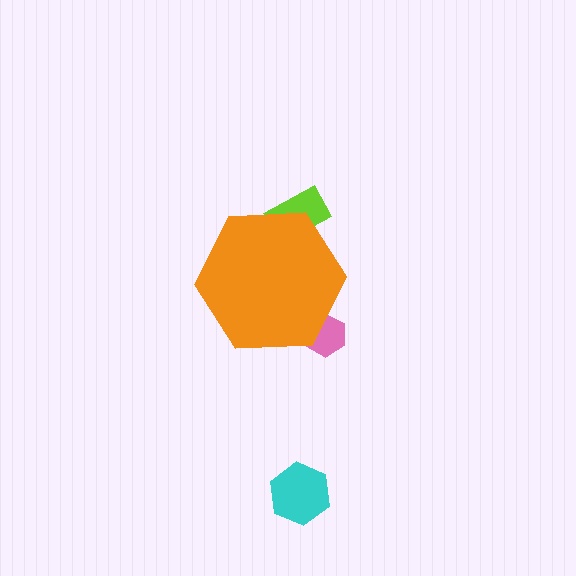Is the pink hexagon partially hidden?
Yes, the pink hexagon is partially hidden behind the orange hexagon.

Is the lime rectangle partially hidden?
Yes, the lime rectangle is partially hidden behind the orange hexagon.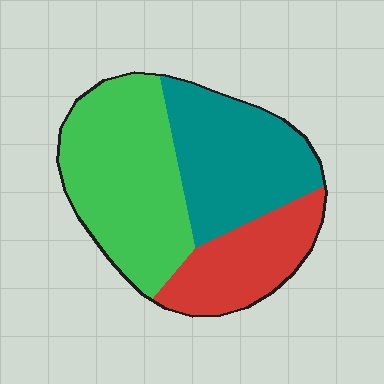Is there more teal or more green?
Green.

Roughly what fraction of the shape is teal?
Teal takes up between a quarter and a half of the shape.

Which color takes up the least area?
Red, at roughly 25%.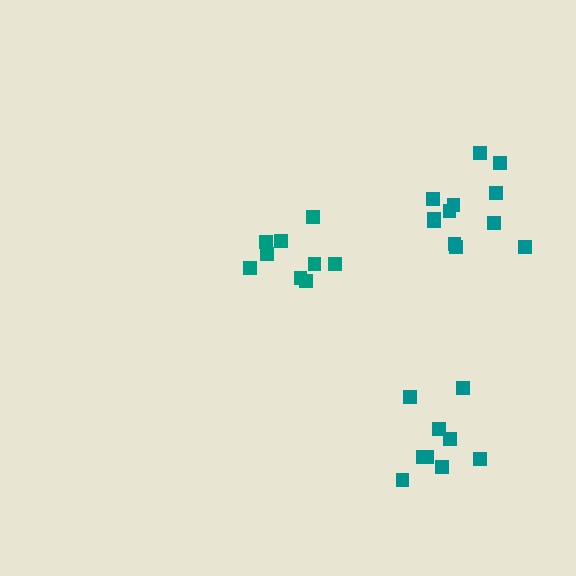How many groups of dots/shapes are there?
There are 3 groups.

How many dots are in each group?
Group 1: 9 dots, Group 2: 12 dots, Group 3: 9 dots (30 total).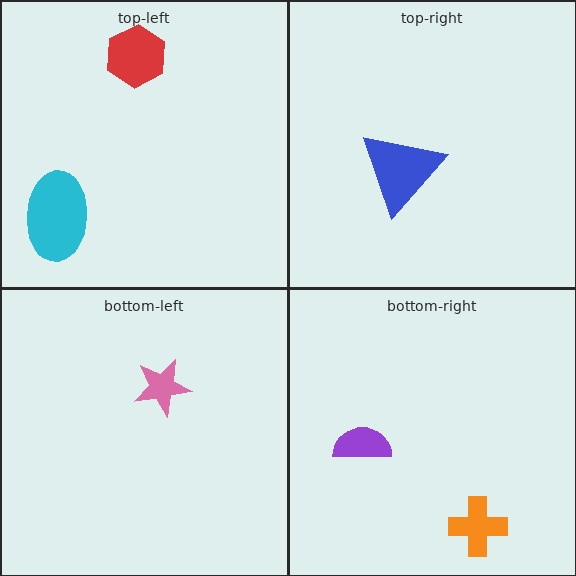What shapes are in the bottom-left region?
The pink star.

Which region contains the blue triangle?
The top-right region.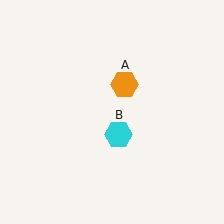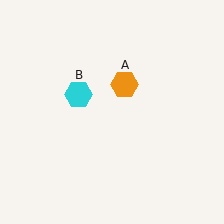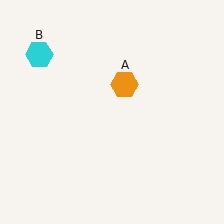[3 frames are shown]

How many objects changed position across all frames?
1 object changed position: cyan hexagon (object B).